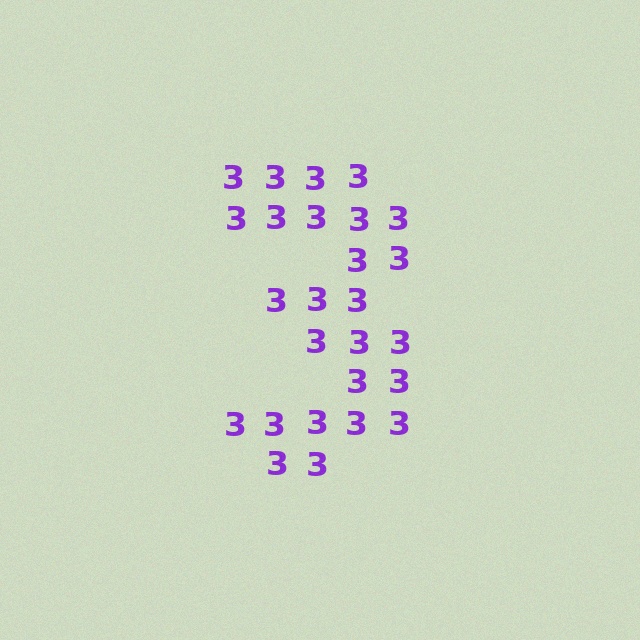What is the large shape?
The large shape is the digit 3.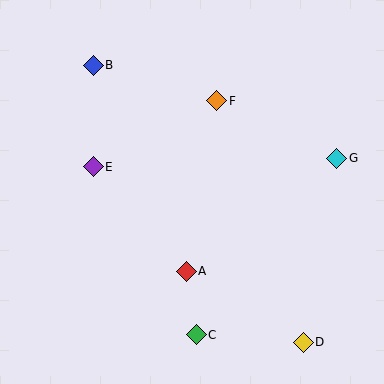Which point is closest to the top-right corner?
Point G is closest to the top-right corner.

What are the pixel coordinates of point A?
Point A is at (186, 271).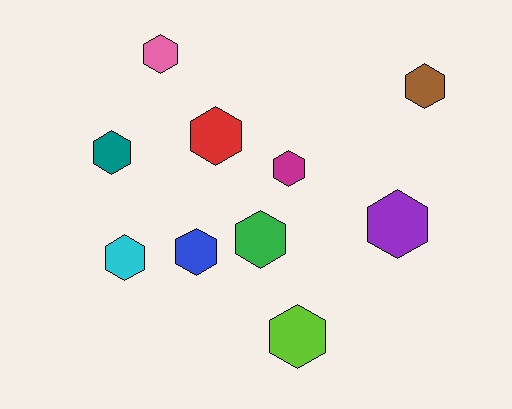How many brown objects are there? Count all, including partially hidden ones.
There is 1 brown object.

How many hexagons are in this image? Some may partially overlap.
There are 10 hexagons.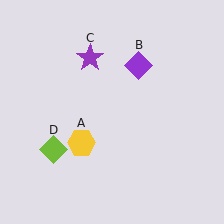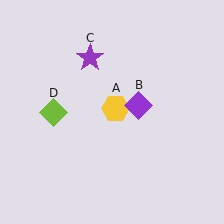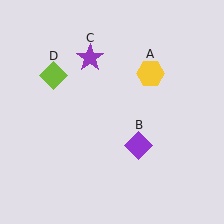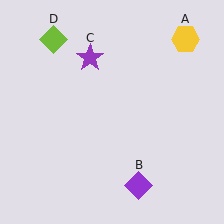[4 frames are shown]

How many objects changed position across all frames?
3 objects changed position: yellow hexagon (object A), purple diamond (object B), lime diamond (object D).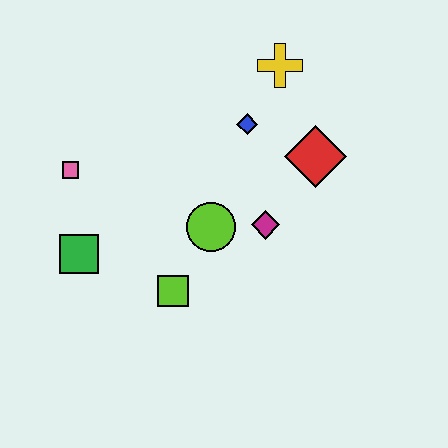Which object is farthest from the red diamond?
The green square is farthest from the red diamond.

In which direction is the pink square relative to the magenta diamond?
The pink square is to the left of the magenta diamond.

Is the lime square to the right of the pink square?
Yes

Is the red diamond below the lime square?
No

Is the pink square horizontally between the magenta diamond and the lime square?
No